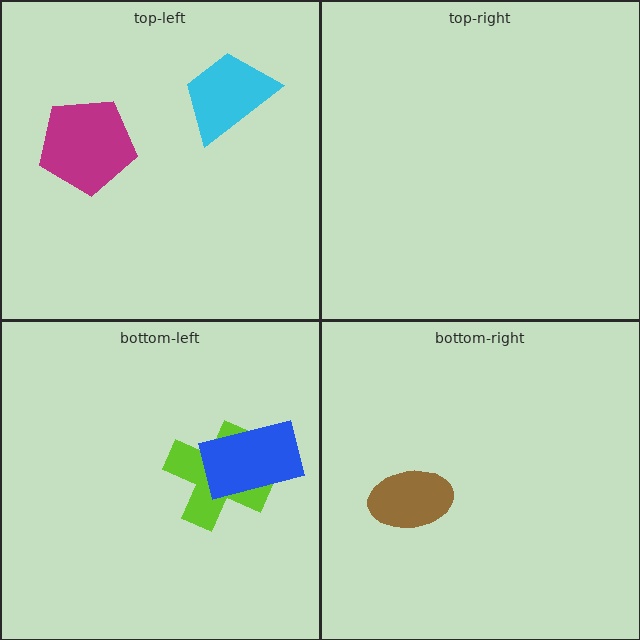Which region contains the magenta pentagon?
The top-left region.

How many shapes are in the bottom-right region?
1.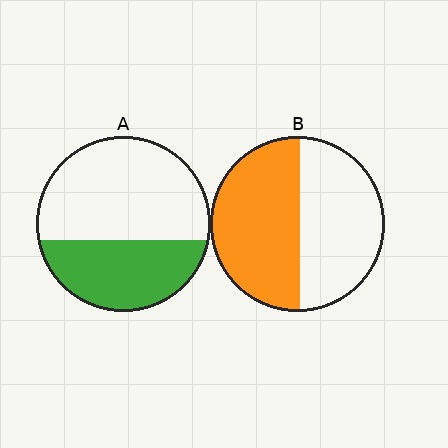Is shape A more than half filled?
No.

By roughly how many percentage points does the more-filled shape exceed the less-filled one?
By roughly 15 percentage points (B over A).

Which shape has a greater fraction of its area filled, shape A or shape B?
Shape B.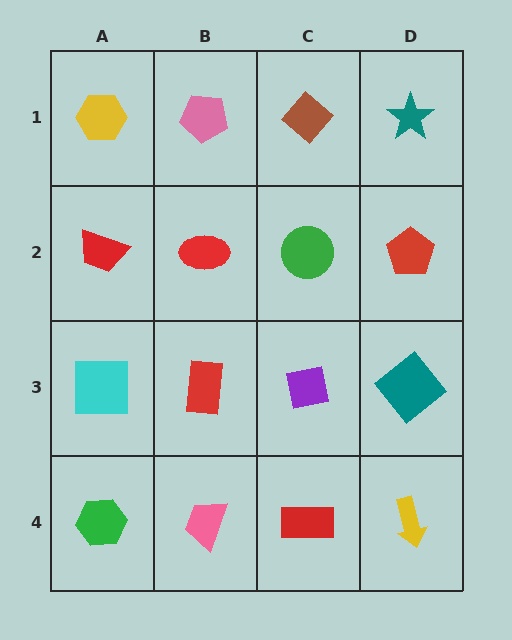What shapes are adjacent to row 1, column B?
A red ellipse (row 2, column B), a yellow hexagon (row 1, column A), a brown diamond (row 1, column C).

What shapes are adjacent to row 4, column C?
A purple square (row 3, column C), a pink trapezoid (row 4, column B), a yellow arrow (row 4, column D).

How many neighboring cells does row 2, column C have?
4.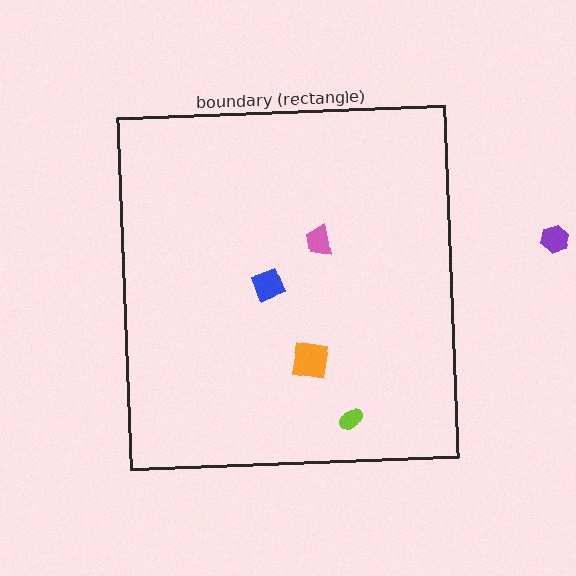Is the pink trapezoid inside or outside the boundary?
Inside.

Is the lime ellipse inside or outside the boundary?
Inside.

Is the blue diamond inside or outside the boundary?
Inside.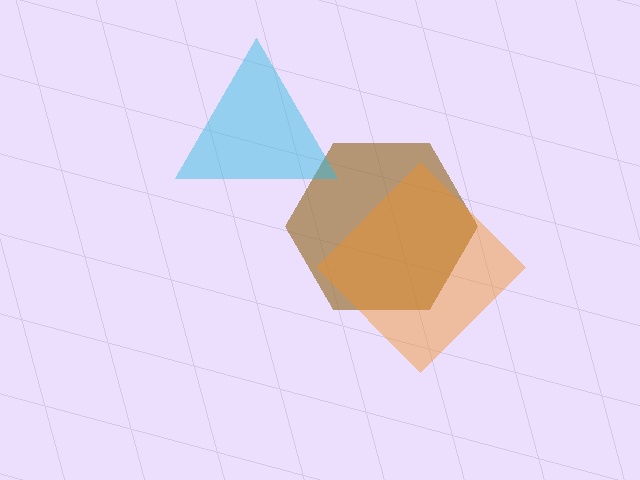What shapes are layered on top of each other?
The layered shapes are: a brown hexagon, a cyan triangle, an orange diamond.